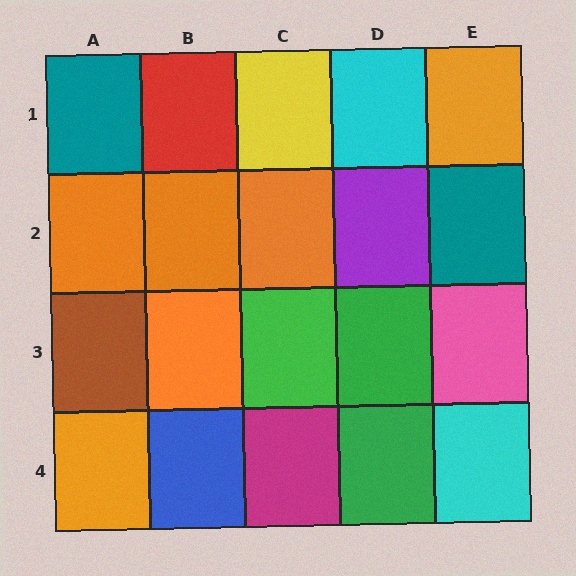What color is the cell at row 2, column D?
Purple.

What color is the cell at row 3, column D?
Green.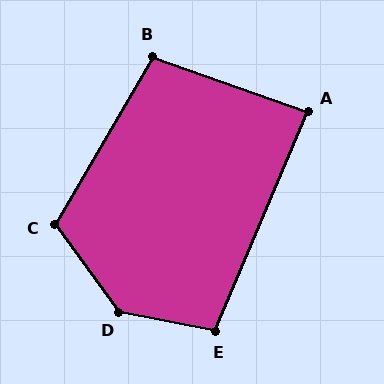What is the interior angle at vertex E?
Approximately 102 degrees (obtuse).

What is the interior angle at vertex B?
Approximately 101 degrees (obtuse).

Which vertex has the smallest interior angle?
A, at approximately 87 degrees.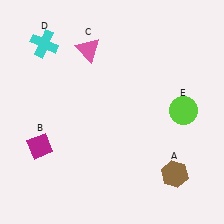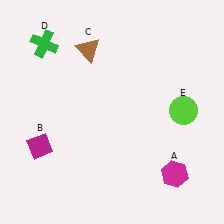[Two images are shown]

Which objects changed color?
A changed from brown to magenta. C changed from pink to brown. D changed from cyan to green.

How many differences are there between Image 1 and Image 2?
There are 3 differences between the two images.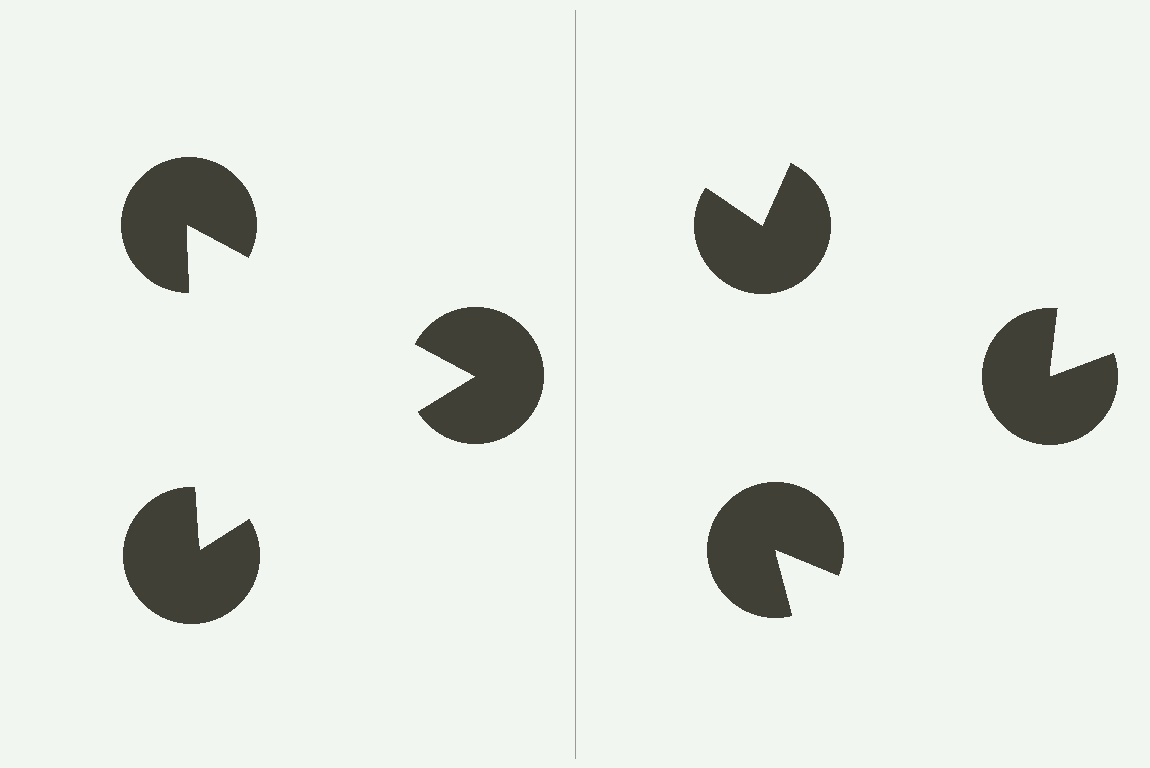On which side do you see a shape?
An illusory triangle appears on the left side. On the right side the wedge cuts are rotated, so no coherent shape forms.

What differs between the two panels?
The pac-man discs are positioned identically on both sides; only the wedge orientations differ. On the left they align to a triangle; on the right they are misaligned.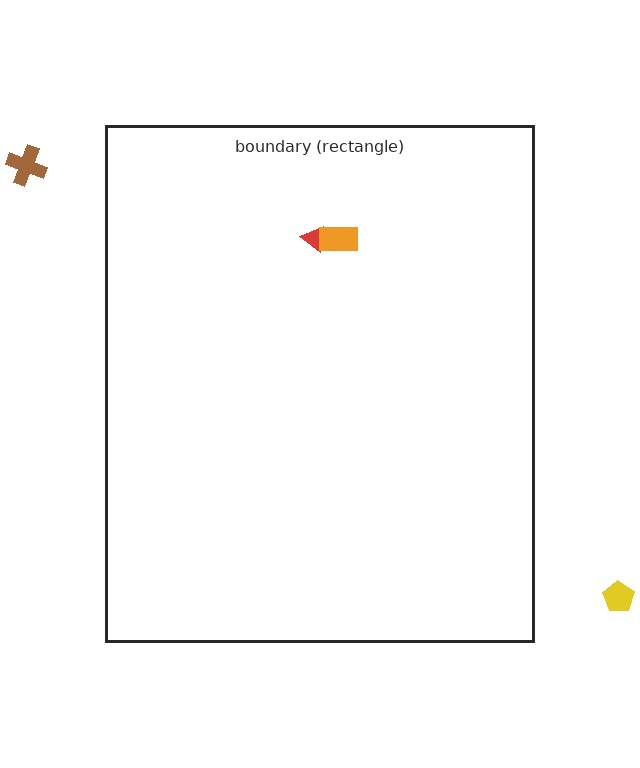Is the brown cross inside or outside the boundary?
Outside.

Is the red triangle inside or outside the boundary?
Inside.